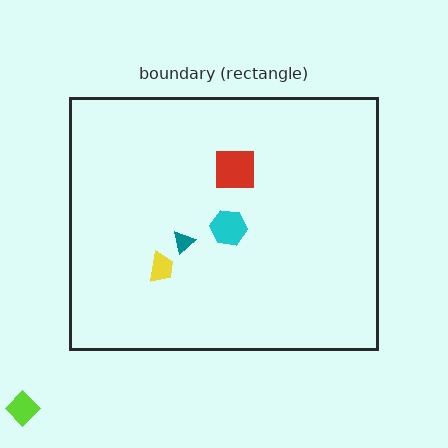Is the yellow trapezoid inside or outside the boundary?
Inside.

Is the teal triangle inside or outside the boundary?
Inside.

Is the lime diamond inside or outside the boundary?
Outside.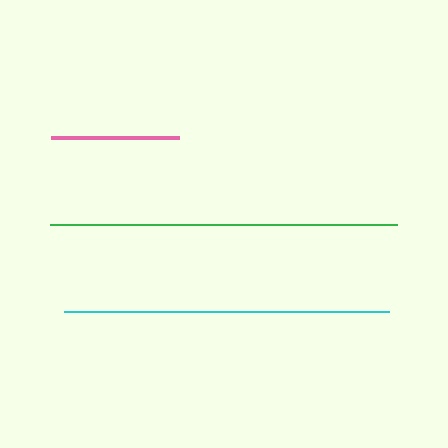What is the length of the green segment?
The green segment is approximately 348 pixels long.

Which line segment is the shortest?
The pink line is the shortest at approximately 127 pixels.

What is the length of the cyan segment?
The cyan segment is approximately 326 pixels long.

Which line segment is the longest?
The green line is the longest at approximately 348 pixels.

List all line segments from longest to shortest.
From longest to shortest: green, cyan, pink.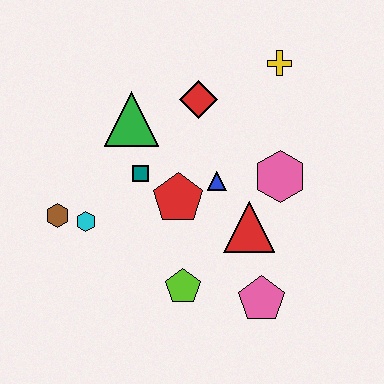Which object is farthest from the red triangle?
The brown hexagon is farthest from the red triangle.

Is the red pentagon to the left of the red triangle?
Yes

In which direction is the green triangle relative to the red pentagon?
The green triangle is above the red pentagon.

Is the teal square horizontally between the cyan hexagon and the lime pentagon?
Yes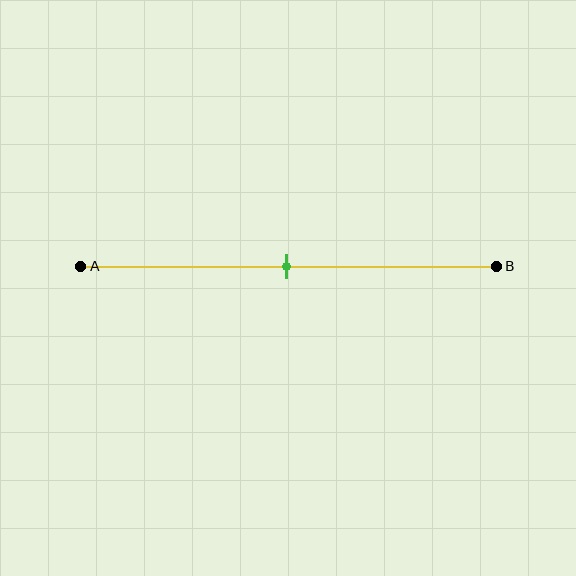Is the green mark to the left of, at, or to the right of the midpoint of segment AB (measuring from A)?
The green mark is approximately at the midpoint of segment AB.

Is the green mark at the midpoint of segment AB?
Yes, the mark is approximately at the midpoint.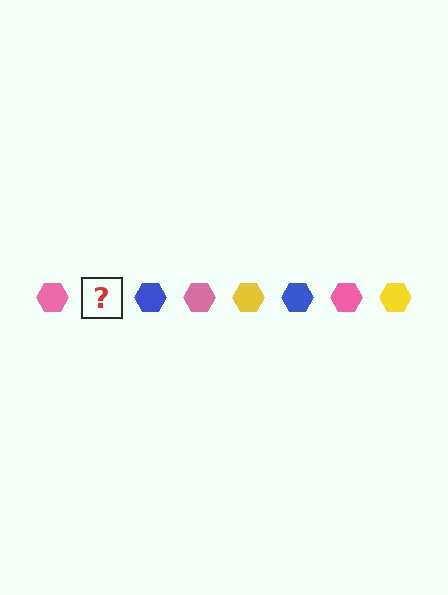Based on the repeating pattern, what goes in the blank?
The blank should be a yellow hexagon.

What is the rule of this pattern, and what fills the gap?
The rule is that the pattern cycles through pink, yellow, blue hexagons. The gap should be filled with a yellow hexagon.